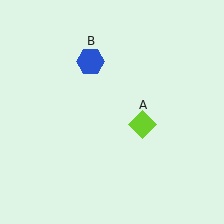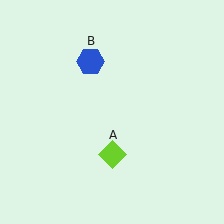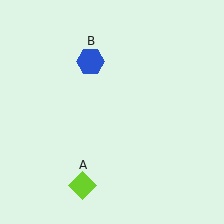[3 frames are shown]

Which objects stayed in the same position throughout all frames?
Blue hexagon (object B) remained stationary.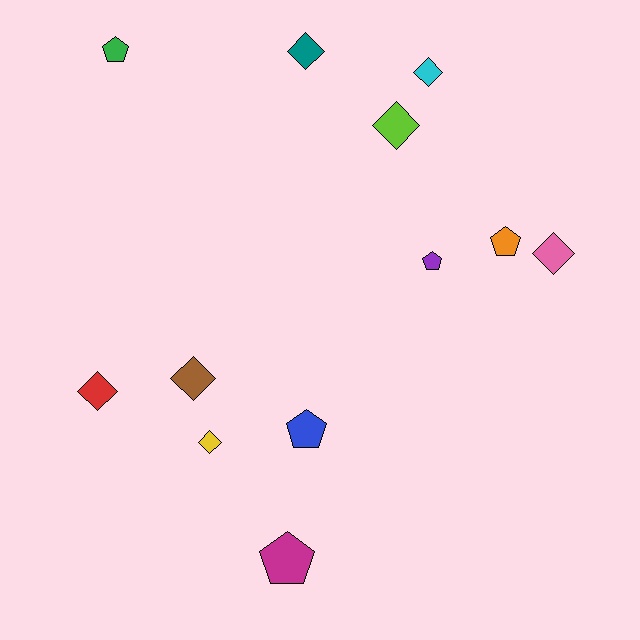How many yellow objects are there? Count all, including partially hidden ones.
There is 1 yellow object.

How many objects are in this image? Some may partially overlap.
There are 12 objects.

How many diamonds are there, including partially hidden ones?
There are 7 diamonds.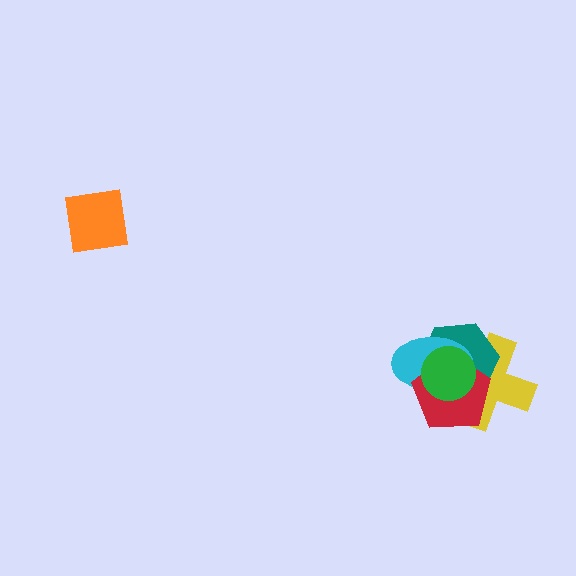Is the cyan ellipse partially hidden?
Yes, it is partially covered by another shape.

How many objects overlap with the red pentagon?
4 objects overlap with the red pentagon.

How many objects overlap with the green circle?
4 objects overlap with the green circle.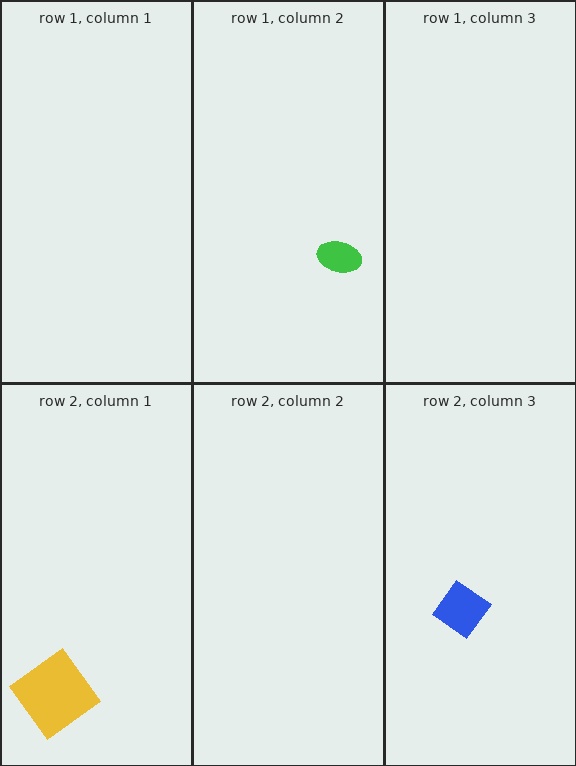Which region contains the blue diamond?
The row 2, column 3 region.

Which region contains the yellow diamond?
The row 2, column 1 region.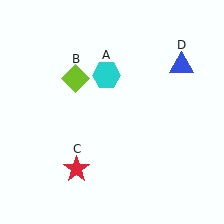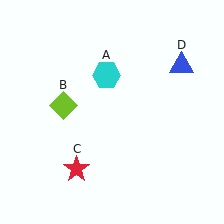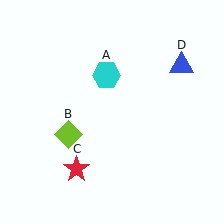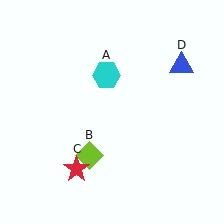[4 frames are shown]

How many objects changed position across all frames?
1 object changed position: lime diamond (object B).